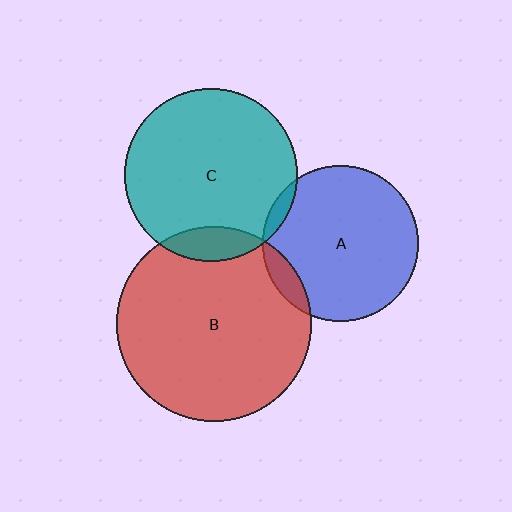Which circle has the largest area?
Circle B (red).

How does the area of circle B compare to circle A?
Approximately 1.6 times.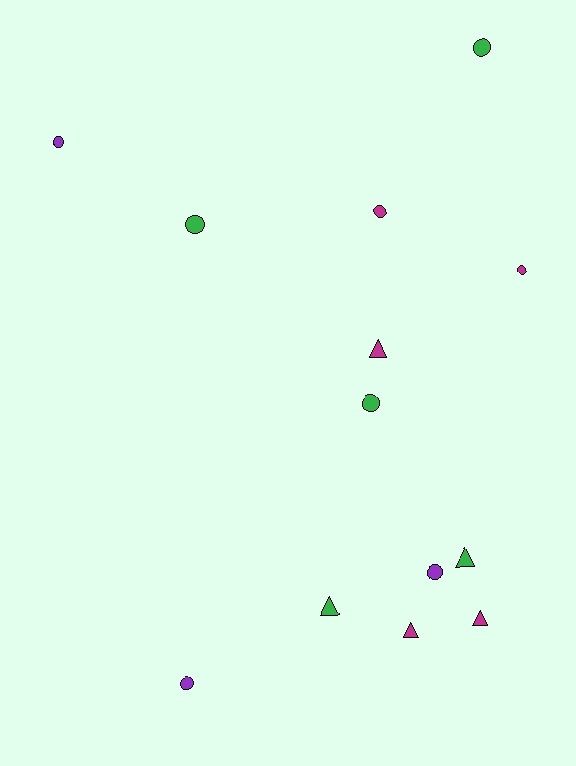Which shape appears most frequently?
Circle, with 8 objects.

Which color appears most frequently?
Green, with 5 objects.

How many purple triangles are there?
There are no purple triangles.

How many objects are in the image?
There are 13 objects.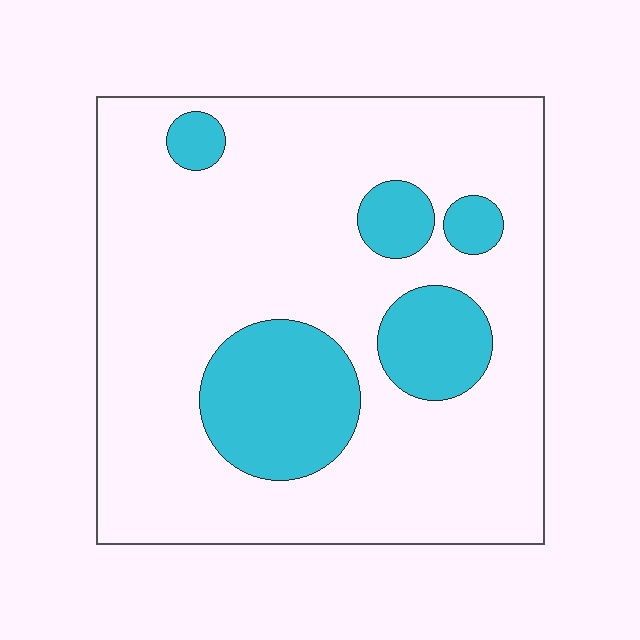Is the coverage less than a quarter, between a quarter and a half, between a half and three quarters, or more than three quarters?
Less than a quarter.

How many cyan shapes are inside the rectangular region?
5.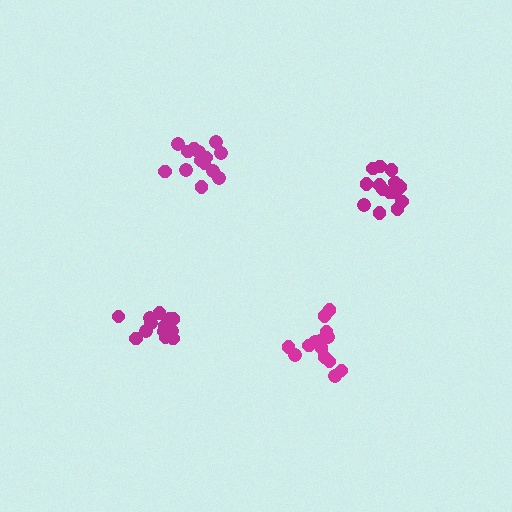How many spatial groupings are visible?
There are 4 spatial groupings.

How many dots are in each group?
Group 1: 14 dots, Group 2: 15 dots, Group 3: 14 dots, Group 4: 16 dots (59 total).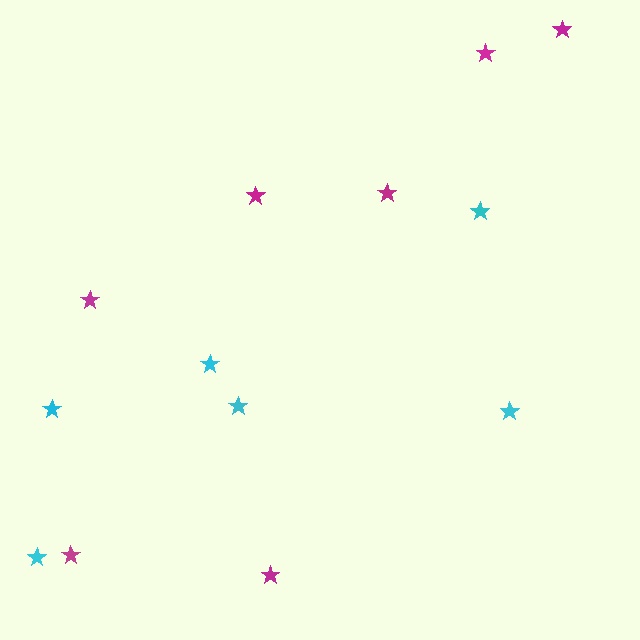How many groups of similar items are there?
There are 2 groups: one group of magenta stars (7) and one group of cyan stars (6).